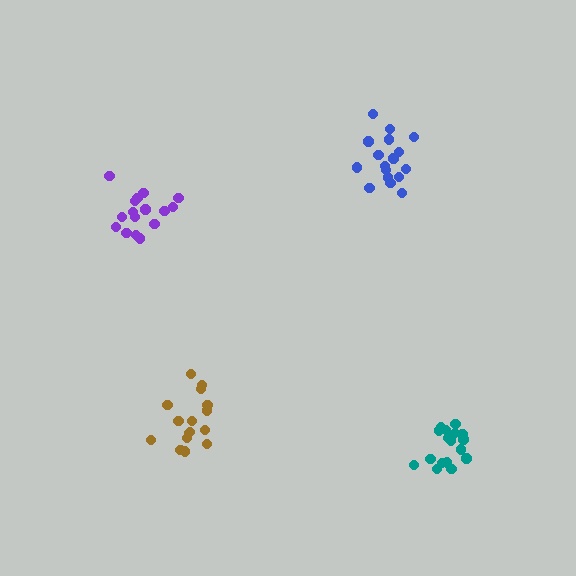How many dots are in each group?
Group 1: 16 dots, Group 2: 16 dots, Group 3: 19 dots, Group 4: 17 dots (68 total).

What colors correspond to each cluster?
The clusters are colored: brown, purple, teal, blue.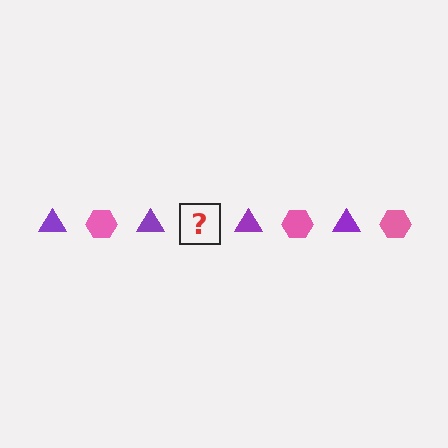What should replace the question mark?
The question mark should be replaced with a pink hexagon.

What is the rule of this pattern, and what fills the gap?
The rule is that the pattern alternates between purple triangle and pink hexagon. The gap should be filled with a pink hexagon.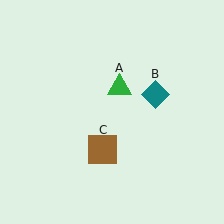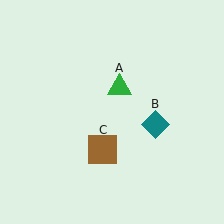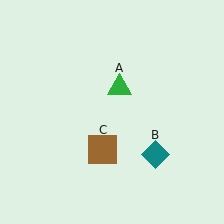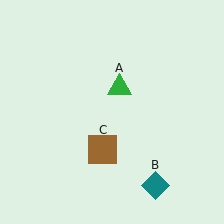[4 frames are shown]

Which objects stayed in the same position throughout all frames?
Green triangle (object A) and brown square (object C) remained stationary.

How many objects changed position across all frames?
1 object changed position: teal diamond (object B).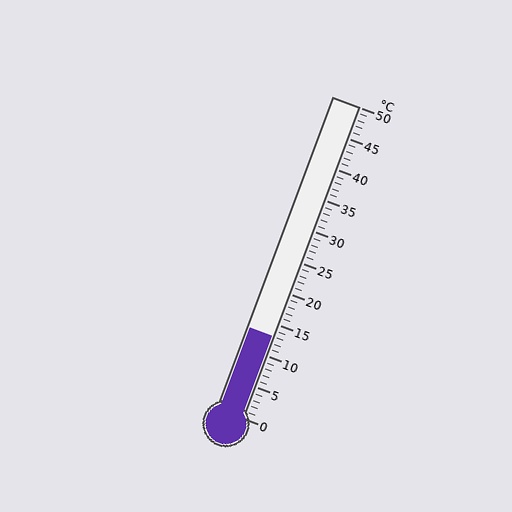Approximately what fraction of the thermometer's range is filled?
The thermometer is filled to approximately 25% of its range.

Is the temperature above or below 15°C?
The temperature is below 15°C.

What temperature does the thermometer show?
The thermometer shows approximately 13°C.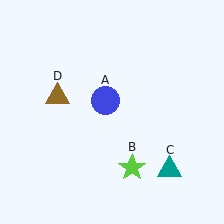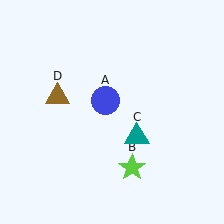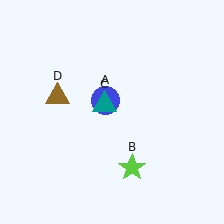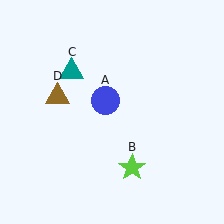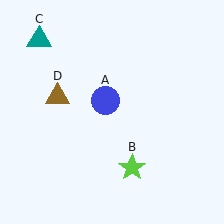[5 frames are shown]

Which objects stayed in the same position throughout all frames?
Blue circle (object A) and lime star (object B) and brown triangle (object D) remained stationary.